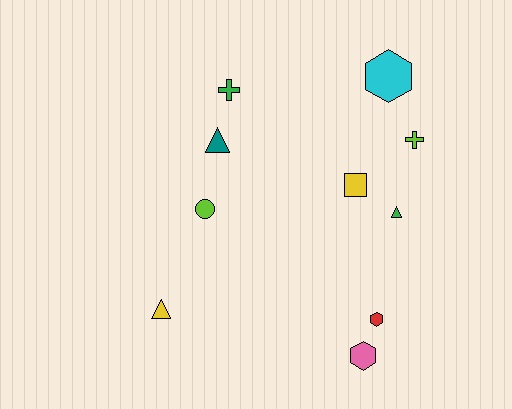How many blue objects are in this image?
There are no blue objects.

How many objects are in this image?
There are 10 objects.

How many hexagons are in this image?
There are 3 hexagons.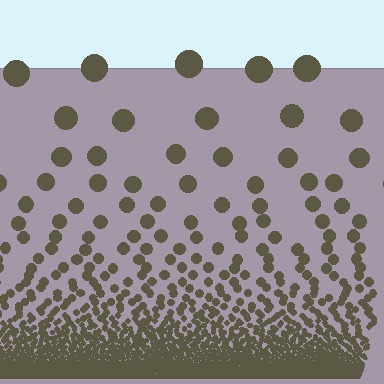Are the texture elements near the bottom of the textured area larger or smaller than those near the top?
Smaller. The gradient is inverted — elements near the bottom are smaller and denser.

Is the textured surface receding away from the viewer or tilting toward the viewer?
The surface appears to tilt toward the viewer. Texture elements get larger and sparser toward the top.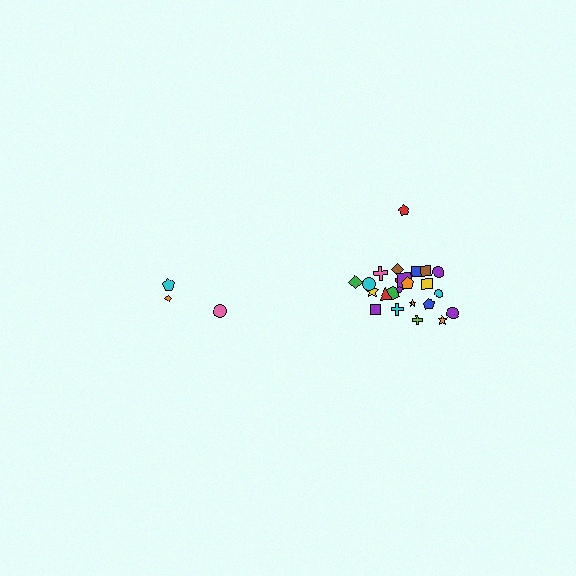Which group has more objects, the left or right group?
The right group.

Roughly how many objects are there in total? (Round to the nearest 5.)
Roughly 30 objects in total.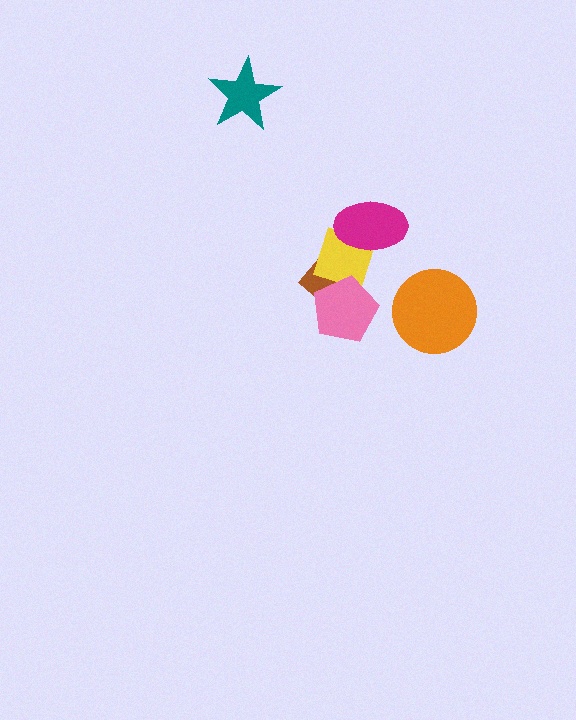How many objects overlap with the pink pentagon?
2 objects overlap with the pink pentagon.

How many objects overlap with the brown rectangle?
2 objects overlap with the brown rectangle.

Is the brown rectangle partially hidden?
Yes, it is partially covered by another shape.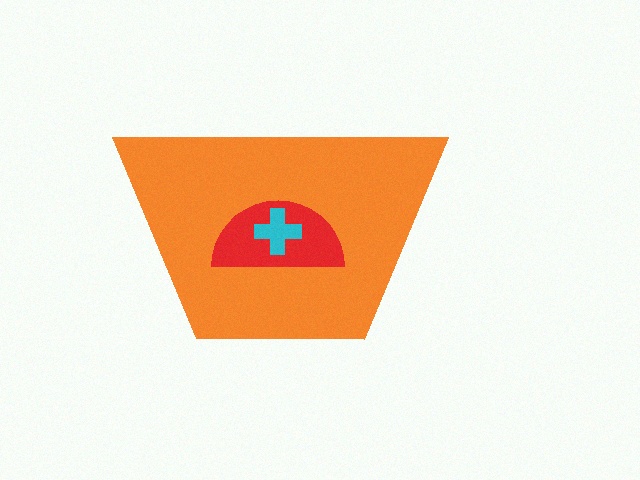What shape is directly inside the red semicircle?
The cyan cross.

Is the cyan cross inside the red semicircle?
Yes.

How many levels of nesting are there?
3.